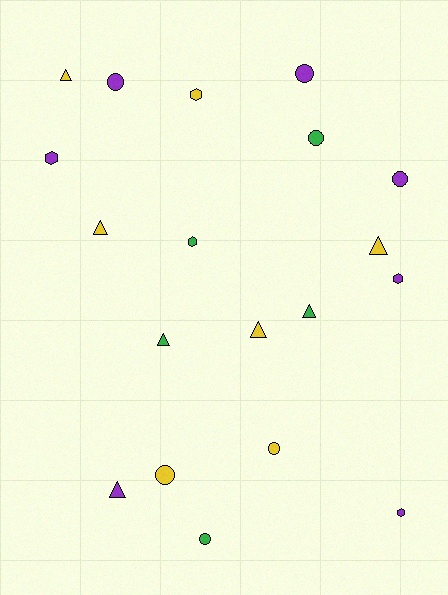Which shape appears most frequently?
Circle, with 7 objects.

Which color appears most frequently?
Yellow, with 7 objects.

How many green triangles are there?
There are 2 green triangles.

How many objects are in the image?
There are 19 objects.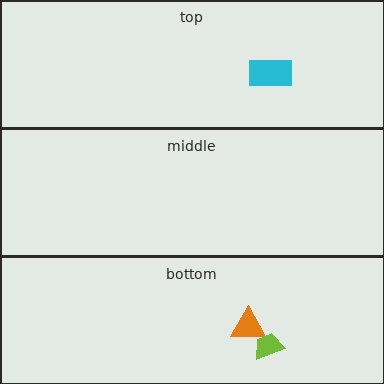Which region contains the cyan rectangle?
The top region.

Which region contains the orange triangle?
The bottom region.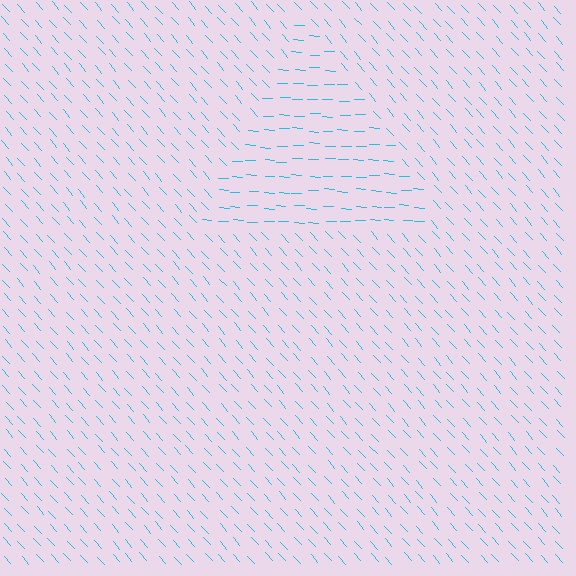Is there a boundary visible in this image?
Yes, there is a texture boundary formed by a change in line orientation.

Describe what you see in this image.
The image is filled with small cyan line segments. A triangle region in the image has lines oriented differently from the surrounding lines, creating a visible texture boundary.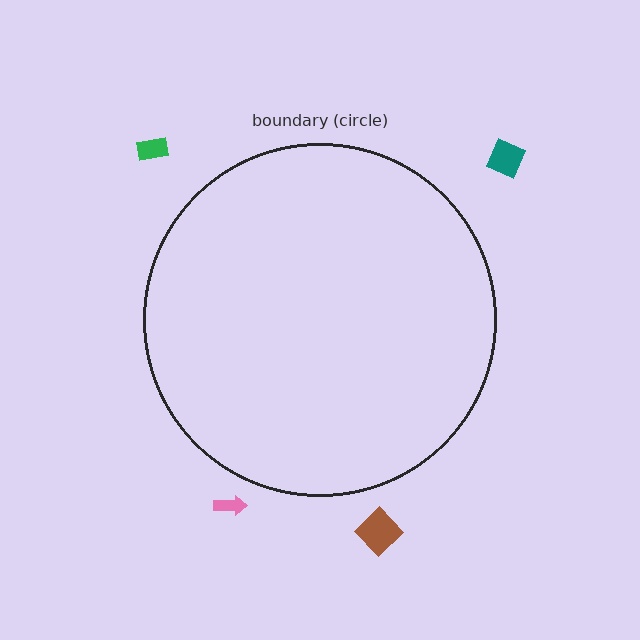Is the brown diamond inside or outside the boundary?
Outside.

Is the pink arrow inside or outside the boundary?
Outside.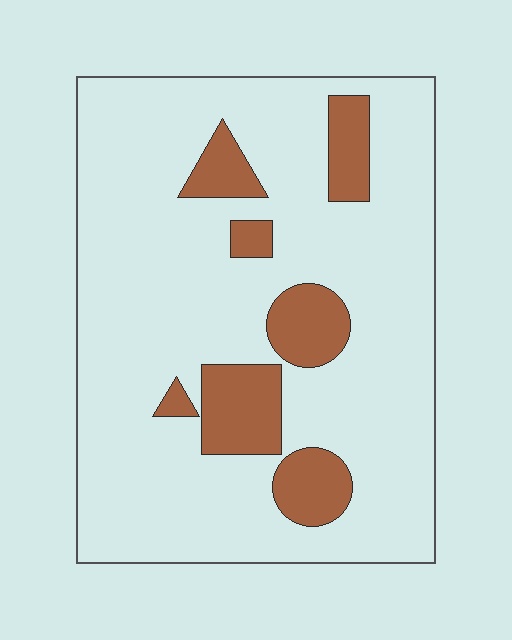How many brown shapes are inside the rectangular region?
7.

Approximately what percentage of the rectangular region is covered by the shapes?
Approximately 15%.